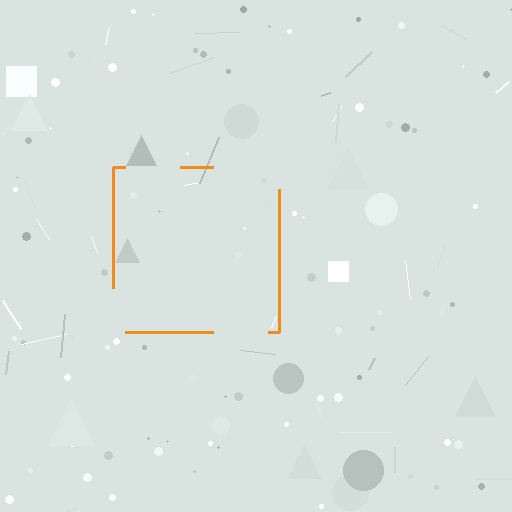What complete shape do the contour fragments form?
The contour fragments form a square.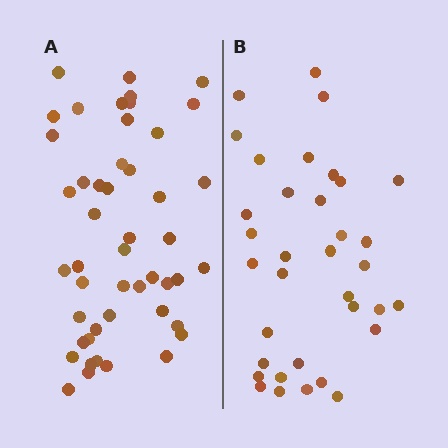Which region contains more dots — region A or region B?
Region A (the left region) has more dots.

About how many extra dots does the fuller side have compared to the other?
Region A has approximately 15 more dots than region B.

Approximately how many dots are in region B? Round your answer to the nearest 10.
About 40 dots. (The exact count is 35, which rounds to 40.)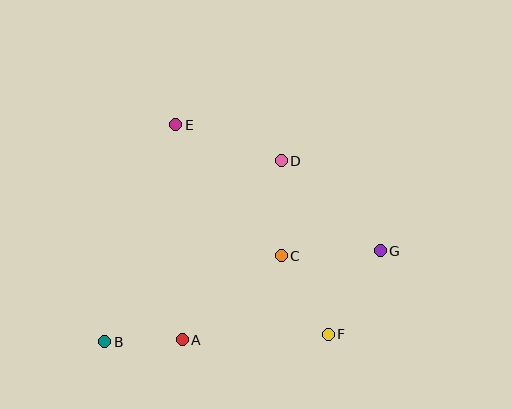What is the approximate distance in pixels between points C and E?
The distance between C and E is approximately 168 pixels.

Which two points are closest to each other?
Points A and B are closest to each other.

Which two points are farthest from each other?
Points B and G are farthest from each other.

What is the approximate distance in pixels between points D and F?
The distance between D and F is approximately 180 pixels.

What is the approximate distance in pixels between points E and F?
The distance between E and F is approximately 259 pixels.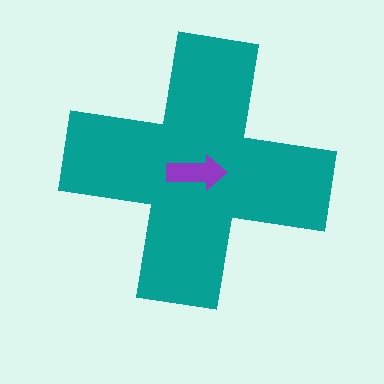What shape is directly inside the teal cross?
The purple arrow.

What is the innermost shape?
The purple arrow.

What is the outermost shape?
The teal cross.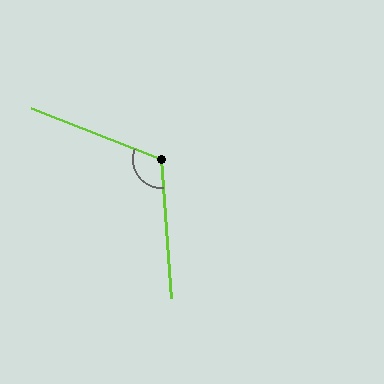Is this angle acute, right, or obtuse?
It is obtuse.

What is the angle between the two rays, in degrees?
Approximately 116 degrees.